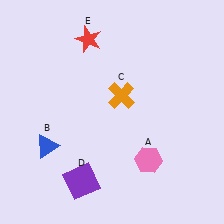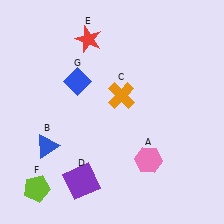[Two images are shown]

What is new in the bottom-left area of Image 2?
A lime pentagon (F) was added in the bottom-left area of Image 2.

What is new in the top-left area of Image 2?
A blue diamond (G) was added in the top-left area of Image 2.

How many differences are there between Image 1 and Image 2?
There are 2 differences between the two images.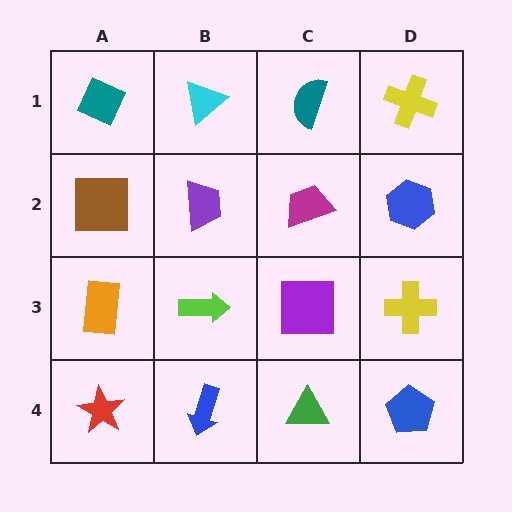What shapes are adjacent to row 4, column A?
An orange rectangle (row 3, column A), a blue arrow (row 4, column B).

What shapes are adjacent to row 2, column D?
A yellow cross (row 1, column D), a yellow cross (row 3, column D), a magenta trapezoid (row 2, column C).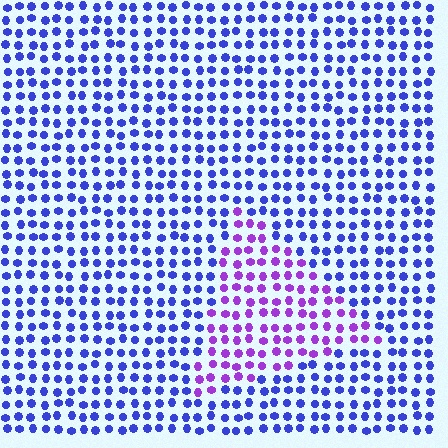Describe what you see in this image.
The image is filled with small blue elements in a uniform arrangement. A triangle-shaped region is visible where the elements are tinted to a slightly different hue, forming a subtle color boundary.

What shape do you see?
I see a triangle.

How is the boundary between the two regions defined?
The boundary is defined purely by a slight shift in hue (about 44 degrees). Spacing, size, and orientation are identical on both sides.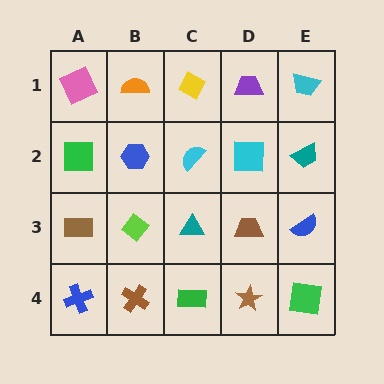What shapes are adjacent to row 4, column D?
A brown trapezoid (row 3, column D), a green rectangle (row 4, column C), a green square (row 4, column E).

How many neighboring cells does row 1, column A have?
2.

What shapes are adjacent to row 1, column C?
A cyan semicircle (row 2, column C), an orange semicircle (row 1, column B), a purple trapezoid (row 1, column D).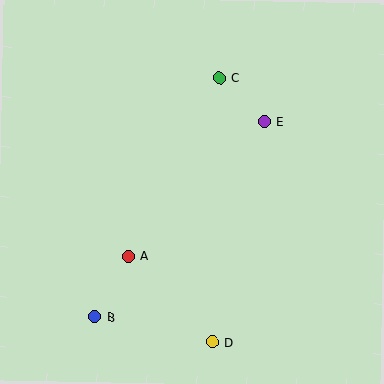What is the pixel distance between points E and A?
The distance between E and A is 192 pixels.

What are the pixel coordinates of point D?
Point D is at (212, 342).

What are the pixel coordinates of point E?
Point E is at (265, 122).